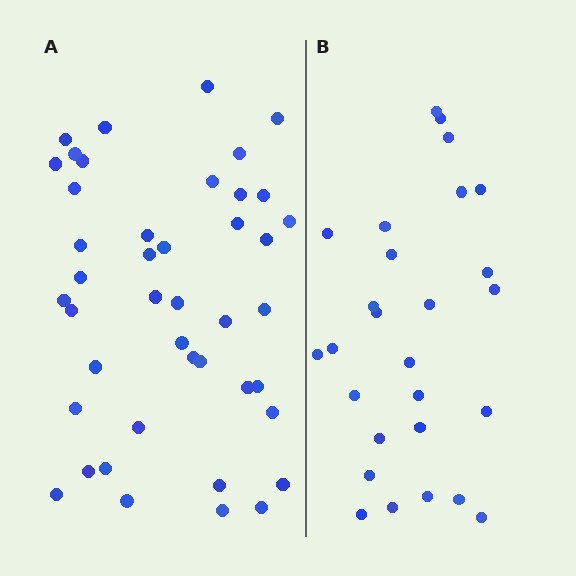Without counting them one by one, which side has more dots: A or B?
Region A (the left region) has more dots.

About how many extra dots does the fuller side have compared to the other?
Region A has approximately 15 more dots than region B.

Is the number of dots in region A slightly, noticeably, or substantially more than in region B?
Region A has substantially more. The ratio is roughly 1.6 to 1.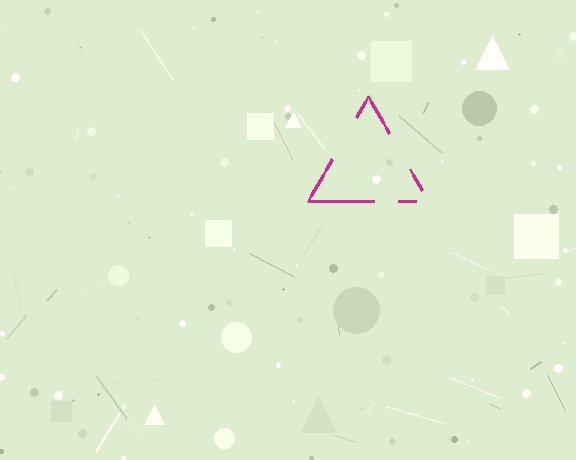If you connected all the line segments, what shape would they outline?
They would outline a triangle.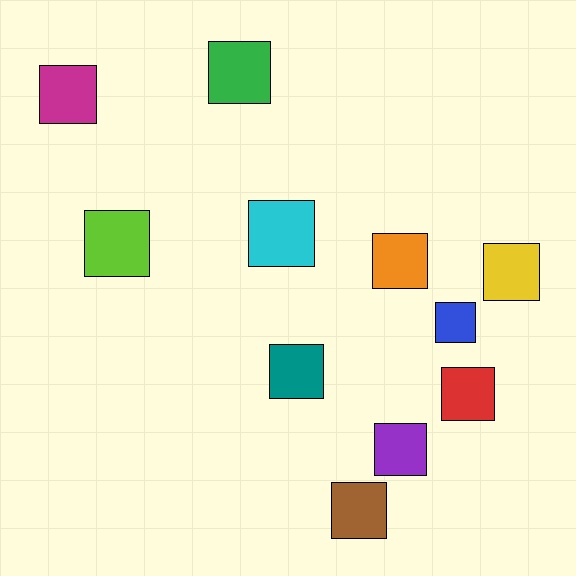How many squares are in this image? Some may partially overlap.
There are 11 squares.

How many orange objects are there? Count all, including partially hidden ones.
There is 1 orange object.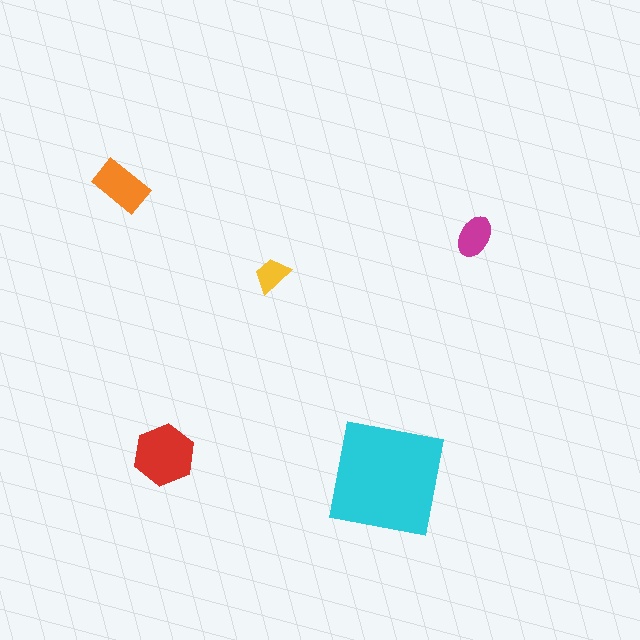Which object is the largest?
The cyan square.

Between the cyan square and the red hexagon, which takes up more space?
The cyan square.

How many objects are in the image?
There are 5 objects in the image.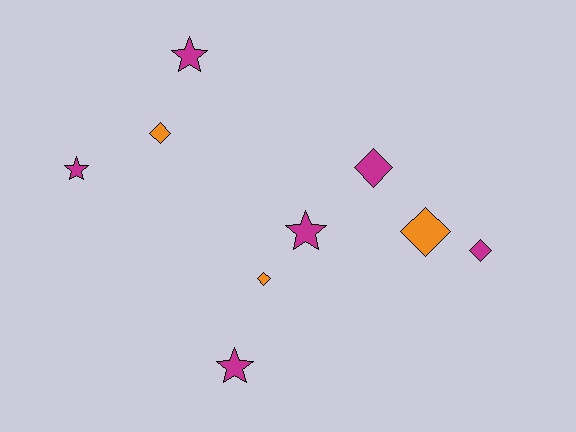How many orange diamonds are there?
There are 3 orange diamonds.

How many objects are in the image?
There are 9 objects.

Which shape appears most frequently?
Diamond, with 5 objects.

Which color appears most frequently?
Magenta, with 6 objects.